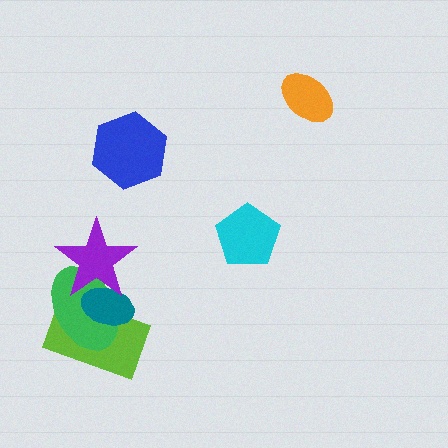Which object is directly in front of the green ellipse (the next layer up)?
The teal ellipse is directly in front of the green ellipse.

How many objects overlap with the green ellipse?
3 objects overlap with the green ellipse.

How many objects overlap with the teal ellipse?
3 objects overlap with the teal ellipse.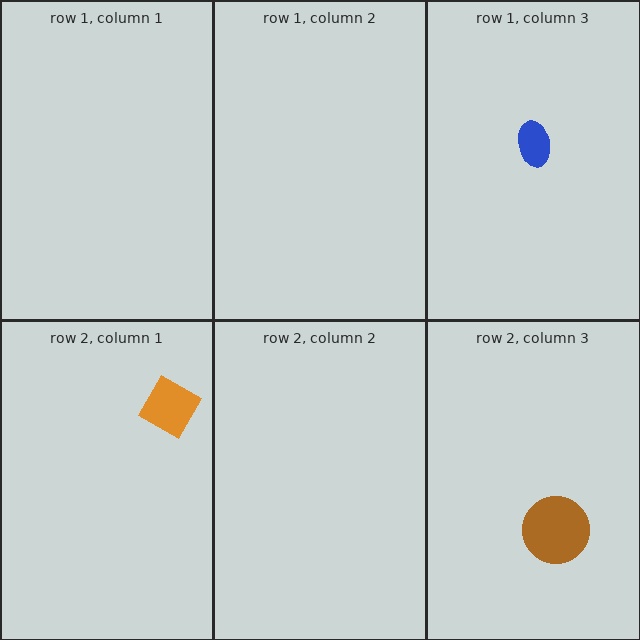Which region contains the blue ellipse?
The row 1, column 3 region.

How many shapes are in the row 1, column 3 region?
1.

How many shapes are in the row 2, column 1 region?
1.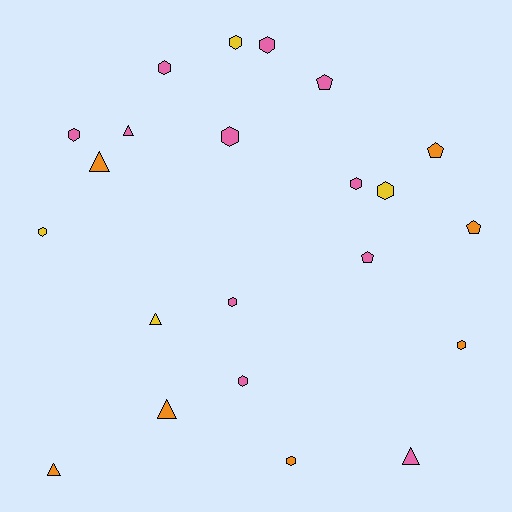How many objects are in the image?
There are 22 objects.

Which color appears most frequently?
Pink, with 11 objects.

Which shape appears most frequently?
Hexagon, with 12 objects.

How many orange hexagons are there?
There are 2 orange hexagons.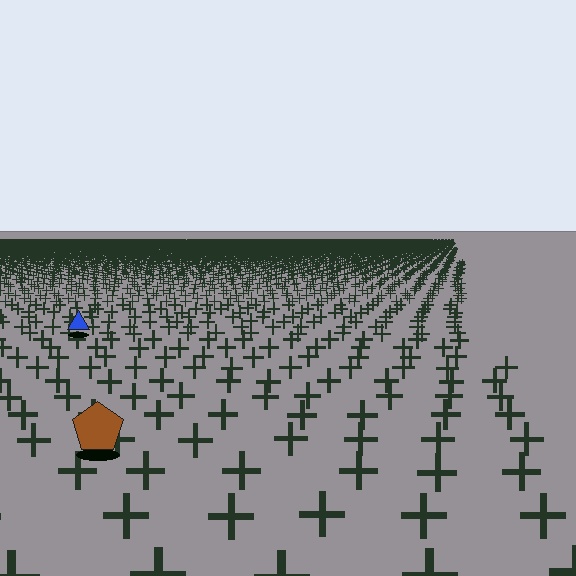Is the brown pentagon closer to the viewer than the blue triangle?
Yes. The brown pentagon is closer — you can tell from the texture gradient: the ground texture is coarser near it.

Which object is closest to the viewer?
The brown pentagon is closest. The texture marks near it are larger and more spread out.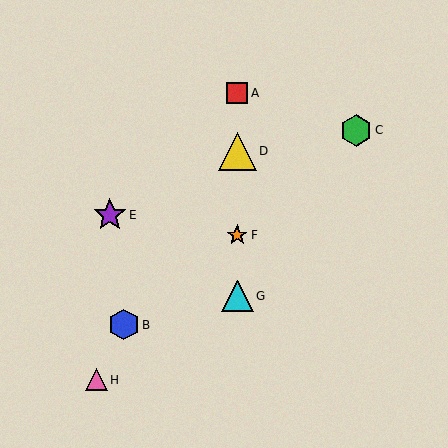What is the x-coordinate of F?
Object F is at x≈237.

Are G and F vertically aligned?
Yes, both are at x≈237.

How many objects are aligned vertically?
4 objects (A, D, F, G) are aligned vertically.